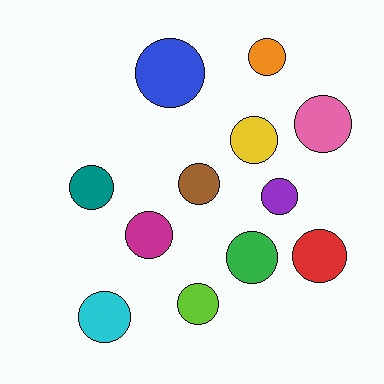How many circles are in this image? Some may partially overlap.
There are 12 circles.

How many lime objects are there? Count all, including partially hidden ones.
There is 1 lime object.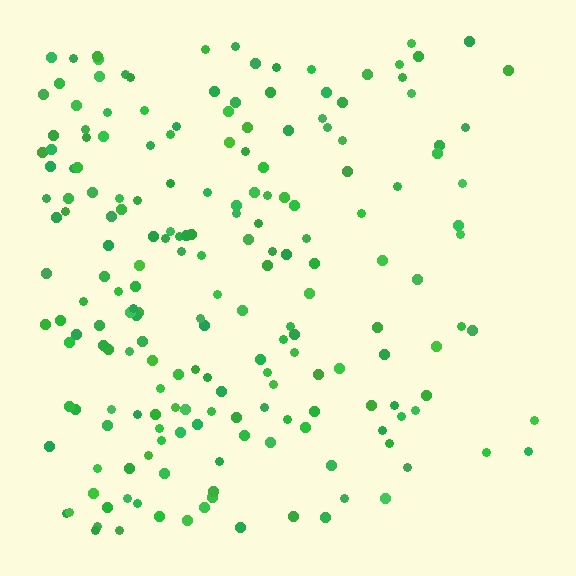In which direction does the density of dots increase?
From right to left, with the left side densest.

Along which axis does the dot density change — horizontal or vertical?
Horizontal.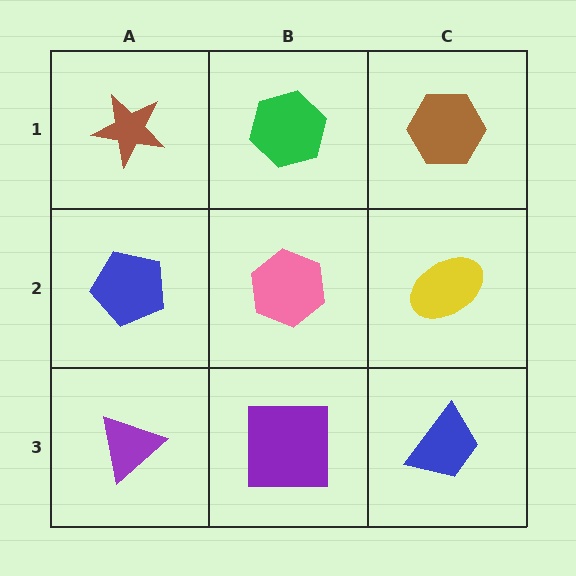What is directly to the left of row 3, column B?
A purple triangle.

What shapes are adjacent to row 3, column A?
A blue pentagon (row 2, column A), a purple square (row 3, column B).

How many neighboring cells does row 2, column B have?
4.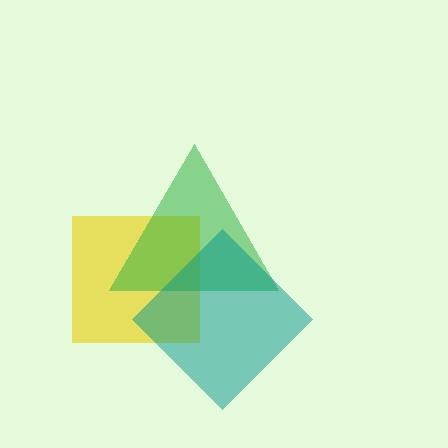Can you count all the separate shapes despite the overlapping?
Yes, there are 3 separate shapes.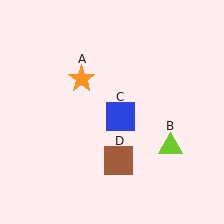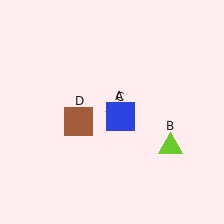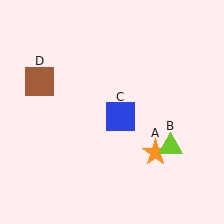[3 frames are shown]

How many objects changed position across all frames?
2 objects changed position: orange star (object A), brown square (object D).